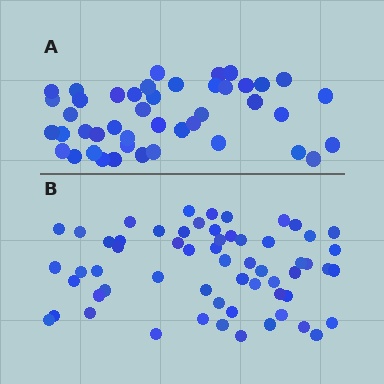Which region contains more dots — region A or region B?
Region B (the bottom region) has more dots.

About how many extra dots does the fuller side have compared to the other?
Region B has approximately 15 more dots than region A.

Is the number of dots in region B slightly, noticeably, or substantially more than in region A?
Region B has noticeably more, but not dramatically so. The ratio is roughly 1.4 to 1.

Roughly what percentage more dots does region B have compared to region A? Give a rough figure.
About 35% more.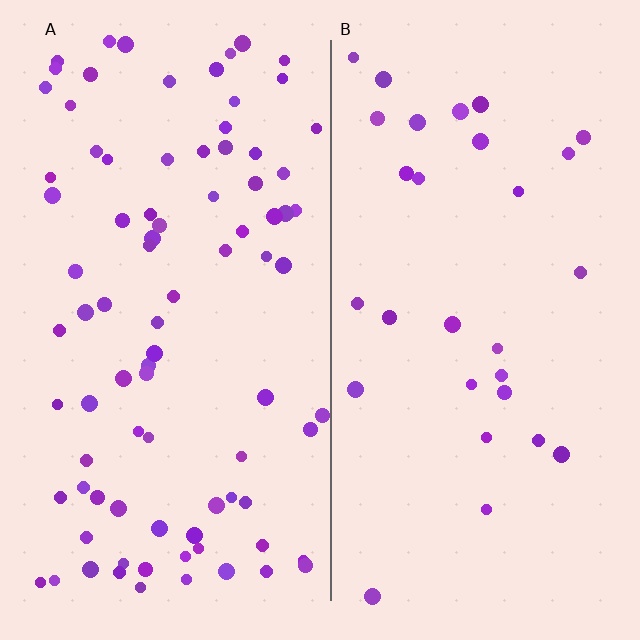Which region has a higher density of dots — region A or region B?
A (the left).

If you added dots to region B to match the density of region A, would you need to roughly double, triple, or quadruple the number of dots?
Approximately triple.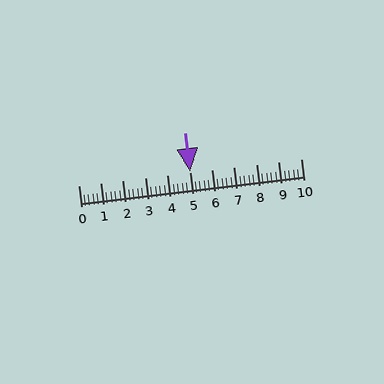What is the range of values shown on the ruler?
The ruler shows values from 0 to 10.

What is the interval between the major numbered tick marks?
The major tick marks are spaced 1 units apart.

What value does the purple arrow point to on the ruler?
The purple arrow points to approximately 5.0.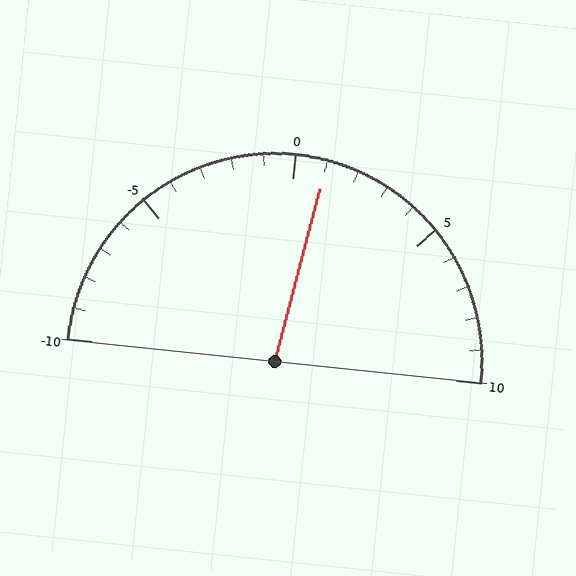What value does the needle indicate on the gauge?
The needle indicates approximately 1.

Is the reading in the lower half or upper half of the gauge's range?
The reading is in the upper half of the range (-10 to 10).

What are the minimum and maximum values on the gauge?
The gauge ranges from -10 to 10.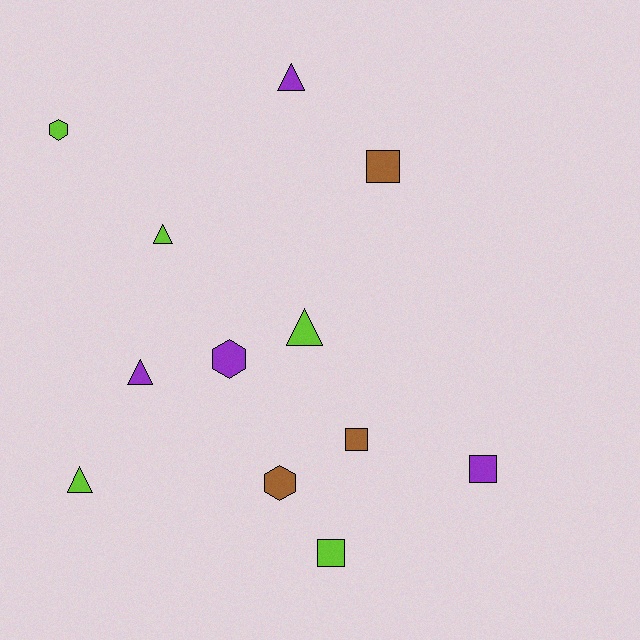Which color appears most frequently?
Lime, with 5 objects.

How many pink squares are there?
There are no pink squares.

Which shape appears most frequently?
Triangle, with 5 objects.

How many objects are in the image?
There are 12 objects.